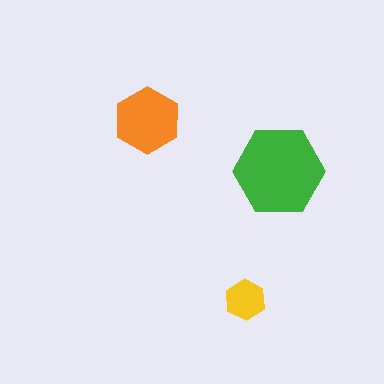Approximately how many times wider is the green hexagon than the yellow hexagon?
About 2 times wider.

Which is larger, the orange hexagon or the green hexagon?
The green one.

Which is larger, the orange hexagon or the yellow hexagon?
The orange one.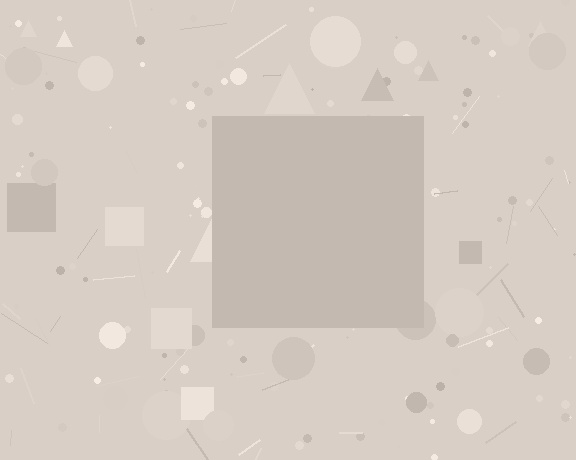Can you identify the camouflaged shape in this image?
The camouflaged shape is a square.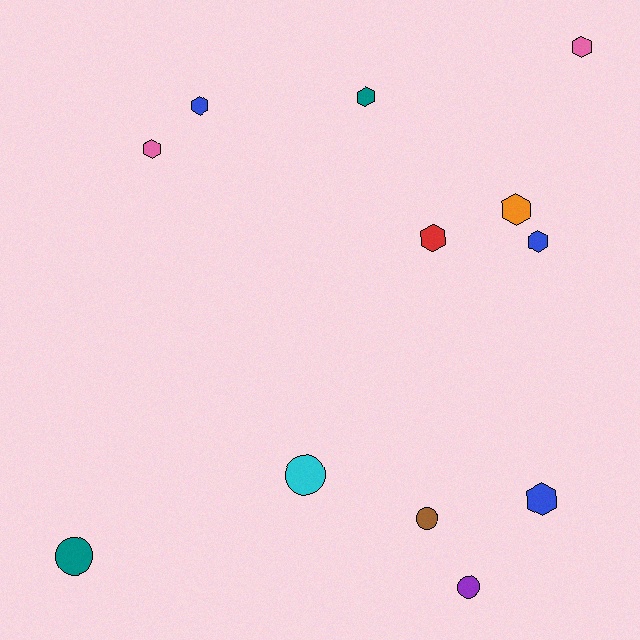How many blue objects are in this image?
There are 3 blue objects.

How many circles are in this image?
There are 4 circles.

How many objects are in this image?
There are 12 objects.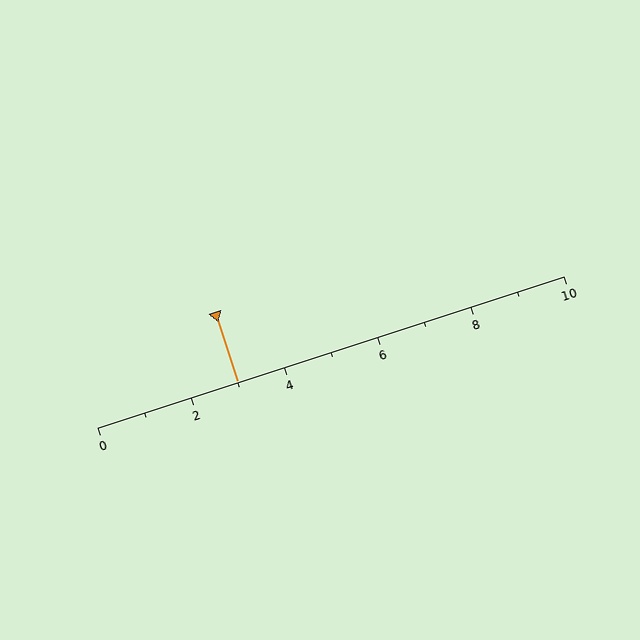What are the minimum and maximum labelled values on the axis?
The axis runs from 0 to 10.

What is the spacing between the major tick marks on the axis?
The major ticks are spaced 2 apart.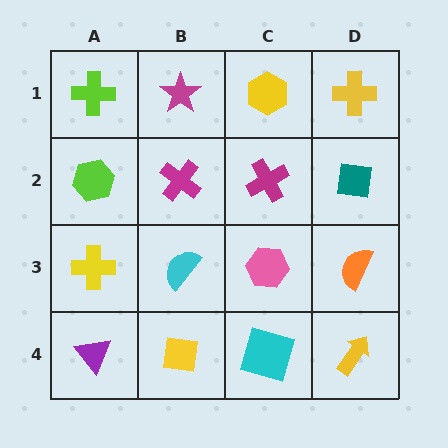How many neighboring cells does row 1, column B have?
3.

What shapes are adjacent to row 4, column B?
A cyan semicircle (row 3, column B), a purple triangle (row 4, column A), a cyan square (row 4, column C).